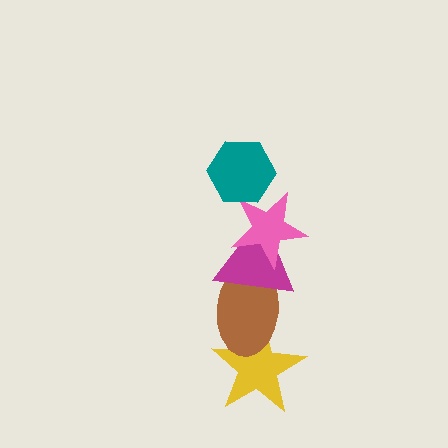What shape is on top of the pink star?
The teal hexagon is on top of the pink star.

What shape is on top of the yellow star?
The brown ellipse is on top of the yellow star.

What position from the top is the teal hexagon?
The teal hexagon is 1st from the top.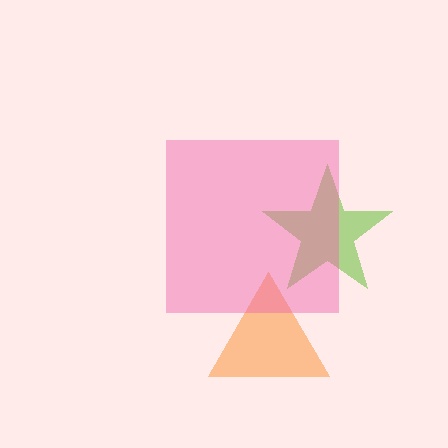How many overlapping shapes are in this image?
There are 3 overlapping shapes in the image.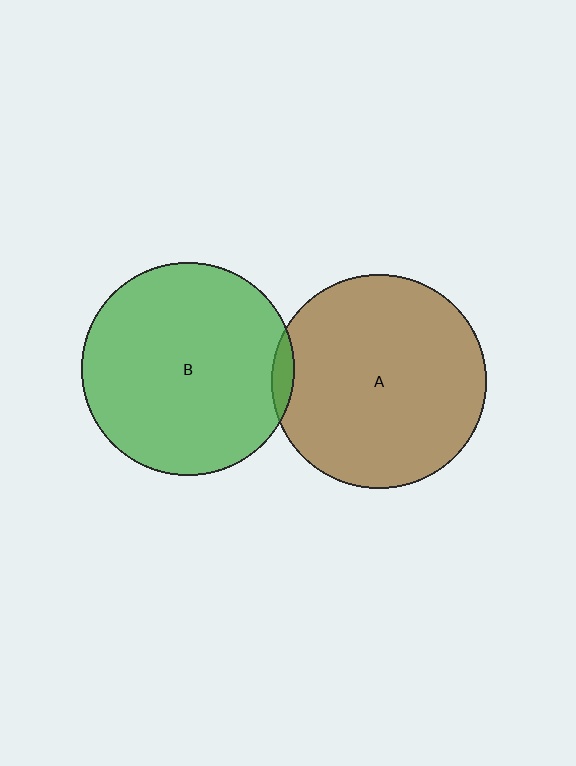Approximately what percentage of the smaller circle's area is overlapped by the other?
Approximately 5%.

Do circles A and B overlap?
Yes.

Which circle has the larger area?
Circle A (brown).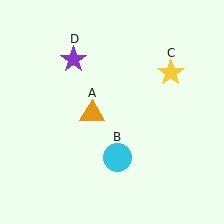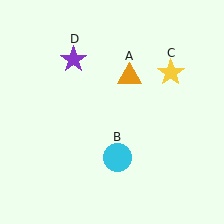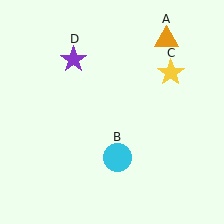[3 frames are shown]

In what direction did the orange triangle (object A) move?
The orange triangle (object A) moved up and to the right.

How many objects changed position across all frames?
1 object changed position: orange triangle (object A).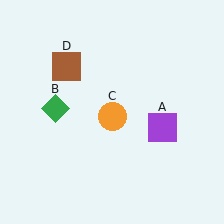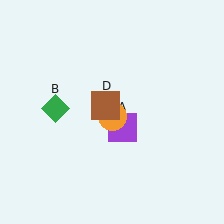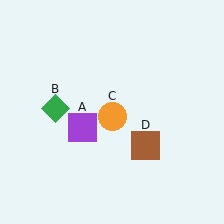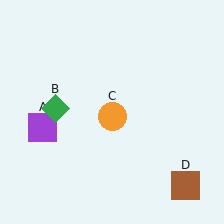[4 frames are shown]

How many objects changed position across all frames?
2 objects changed position: purple square (object A), brown square (object D).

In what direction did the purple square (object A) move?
The purple square (object A) moved left.